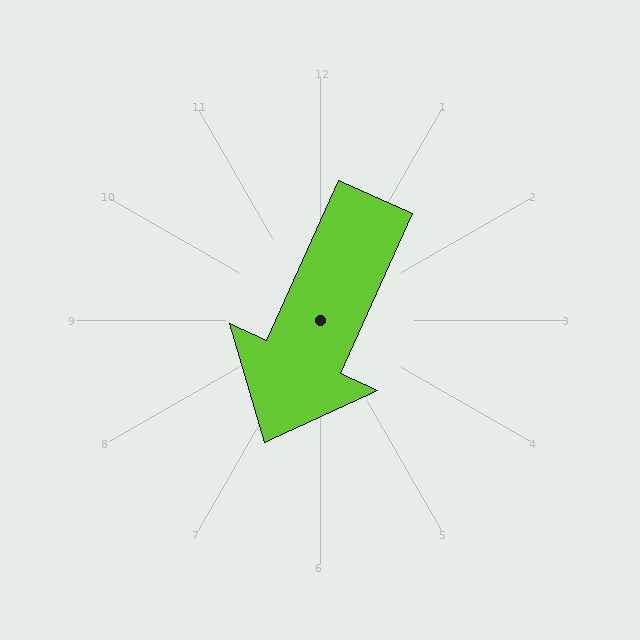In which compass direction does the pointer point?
Southwest.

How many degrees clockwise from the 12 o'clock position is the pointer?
Approximately 204 degrees.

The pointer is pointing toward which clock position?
Roughly 7 o'clock.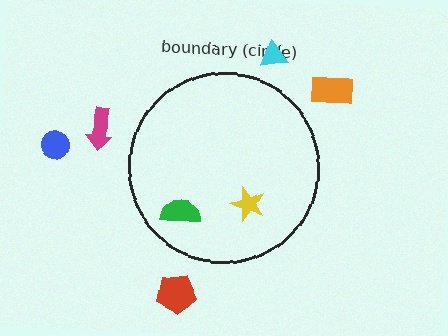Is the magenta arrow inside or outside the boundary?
Outside.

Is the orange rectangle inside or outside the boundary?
Outside.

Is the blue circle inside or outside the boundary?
Outside.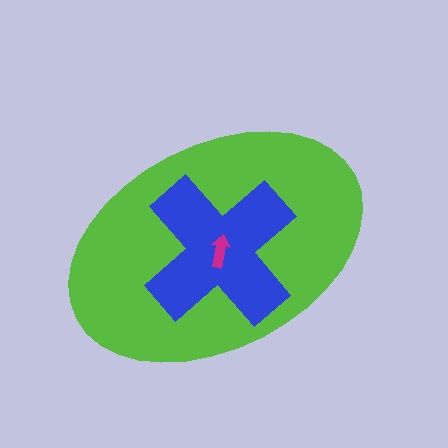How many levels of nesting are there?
3.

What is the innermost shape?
The magenta arrow.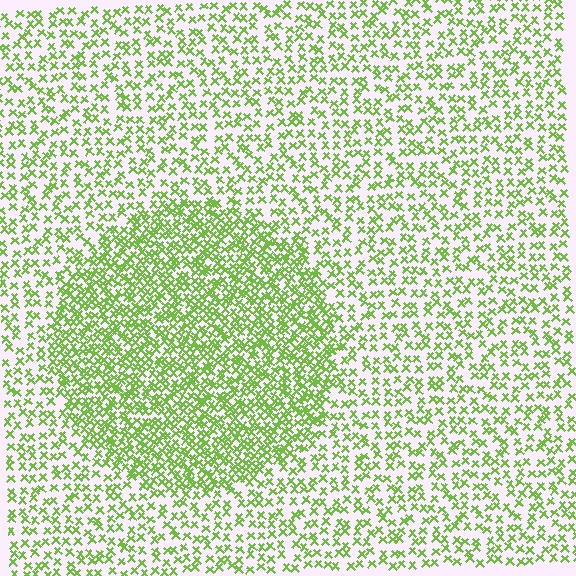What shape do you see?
I see a circle.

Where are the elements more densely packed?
The elements are more densely packed inside the circle boundary.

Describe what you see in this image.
The image contains small lime elements arranged at two different densities. A circle-shaped region is visible where the elements are more densely packed than the surrounding area.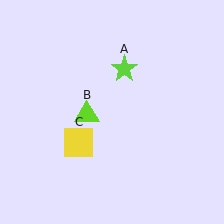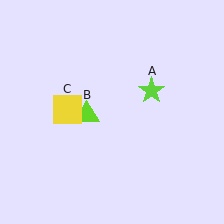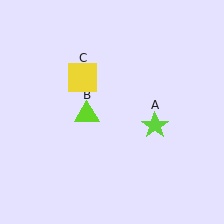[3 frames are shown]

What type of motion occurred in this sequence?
The lime star (object A), yellow square (object C) rotated clockwise around the center of the scene.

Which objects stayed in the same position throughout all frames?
Lime triangle (object B) remained stationary.